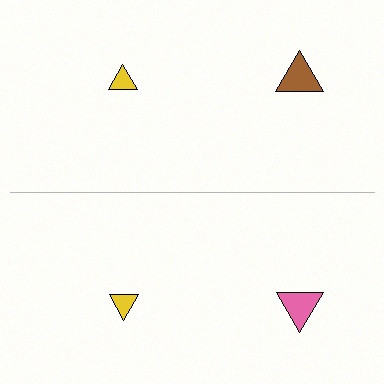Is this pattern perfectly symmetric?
No, the pattern is not perfectly symmetric. The pink triangle on the bottom side breaks the symmetry — its mirror counterpart is brown.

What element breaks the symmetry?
The pink triangle on the bottom side breaks the symmetry — its mirror counterpart is brown.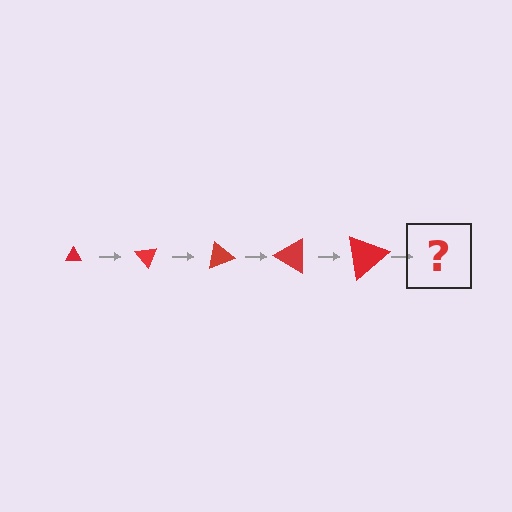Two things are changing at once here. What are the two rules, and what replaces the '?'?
The two rules are that the triangle grows larger each step and it rotates 50 degrees each step. The '?' should be a triangle, larger than the previous one and rotated 250 degrees from the start.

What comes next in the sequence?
The next element should be a triangle, larger than the previous one and rotated 250 degrees from the start.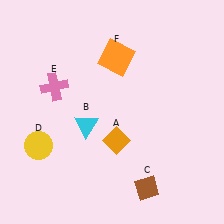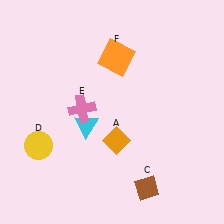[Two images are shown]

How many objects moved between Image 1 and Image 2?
1 object moved between the two images.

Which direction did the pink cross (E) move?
The pink cross (E) moved right.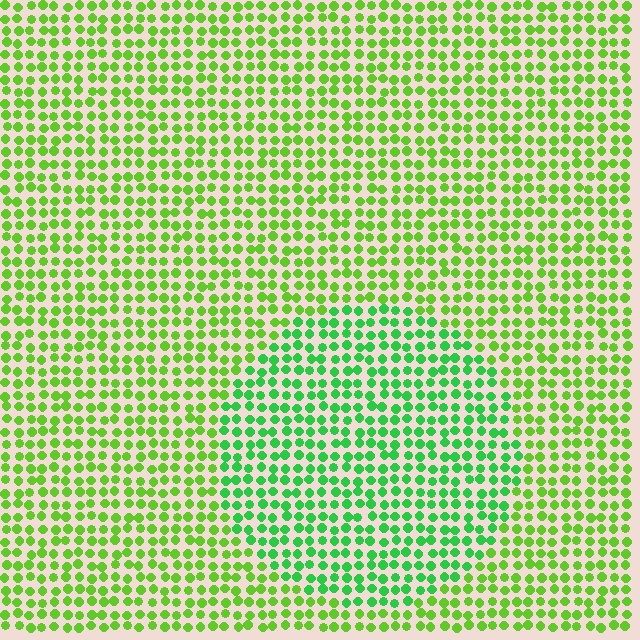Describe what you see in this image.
The image is filled with small lime elements in a uniform arrangement. A circle-shaped region is visible where the elements are tinted to a slightly different hue, forming a subtle color boundary.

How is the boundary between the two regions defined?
The boundary is defined purely by a slight shift in hue (about 31 degrees). Spacing, size, and orientation are identical on both sides.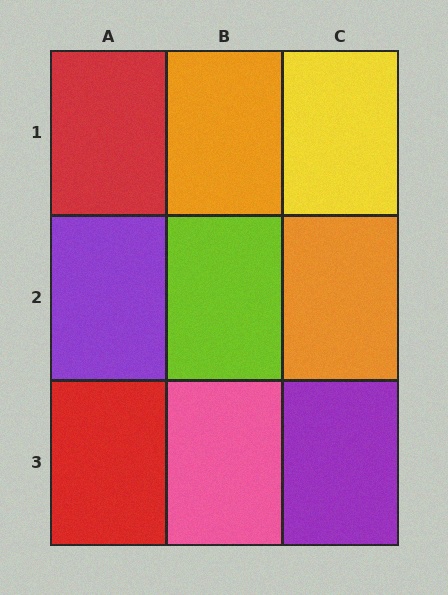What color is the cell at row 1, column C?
Yellow.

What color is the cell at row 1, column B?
Orange.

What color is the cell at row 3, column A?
Red.